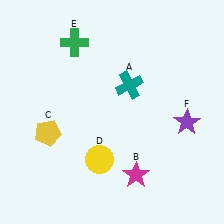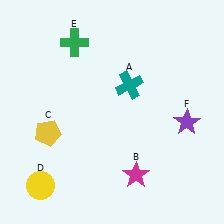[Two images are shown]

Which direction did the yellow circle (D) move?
The yellow circle (D) moved left.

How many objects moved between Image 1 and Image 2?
1 object moved between the two images.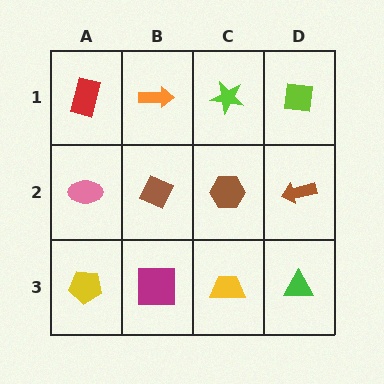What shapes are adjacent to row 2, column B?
An orange arrow (row 1, column B), a magenta square (row 3, column B), a pink ellipse (row 2, column A), a brown hexagon (row 2, column C).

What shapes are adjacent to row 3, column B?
A brown diamond (row 2, column B), a yellow pentagon (row 3, column A), a yellow trapezoid (row 3, column C).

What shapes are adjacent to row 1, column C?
A brown hexagon (row 2, column C), an orange arrow (row 1, column B), a lime square (row 1, column D).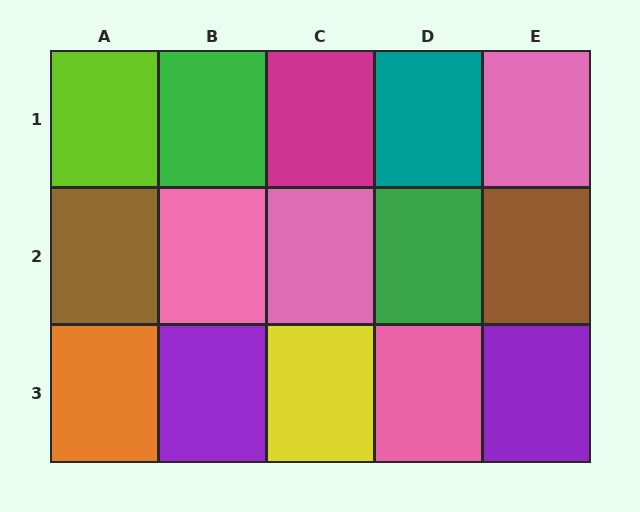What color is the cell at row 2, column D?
Green.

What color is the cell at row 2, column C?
Pink.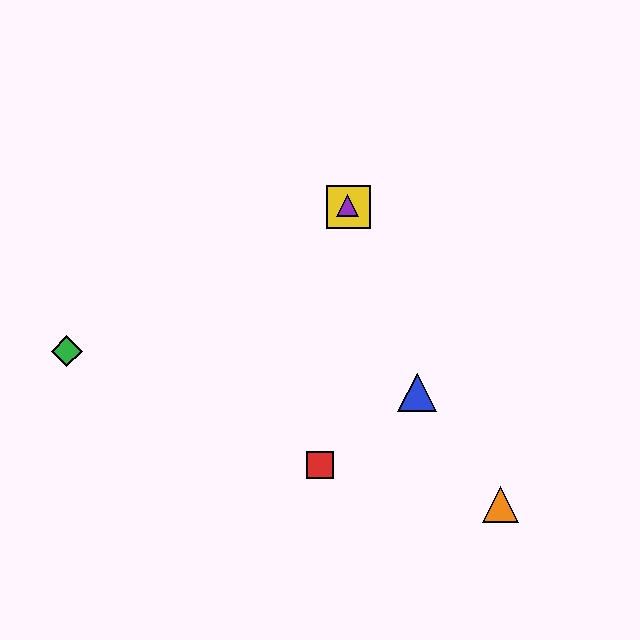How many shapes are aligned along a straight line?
3 shapes (the blue triangle, the yellow square, the purple triangle) are aligned along a straight line.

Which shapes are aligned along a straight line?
The blue triangle, the yellow square, the purple triangle are aligned along a straight line.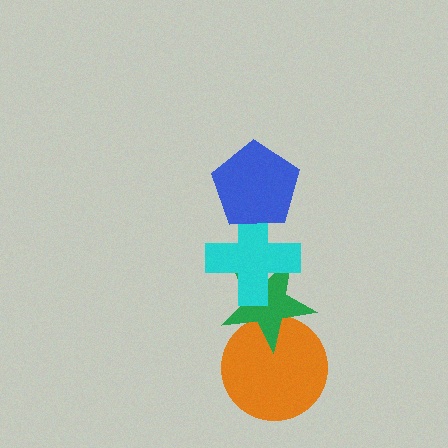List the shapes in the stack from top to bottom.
From top to bottom: the blue pentagon, the cyan cross, the green star, the orange circle.